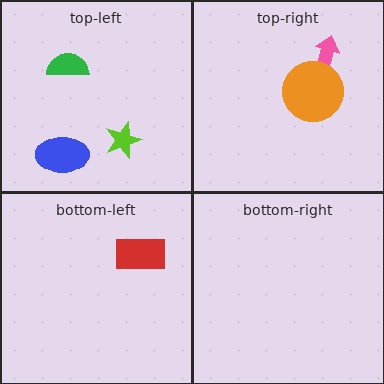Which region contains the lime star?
The top-left region.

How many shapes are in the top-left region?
3.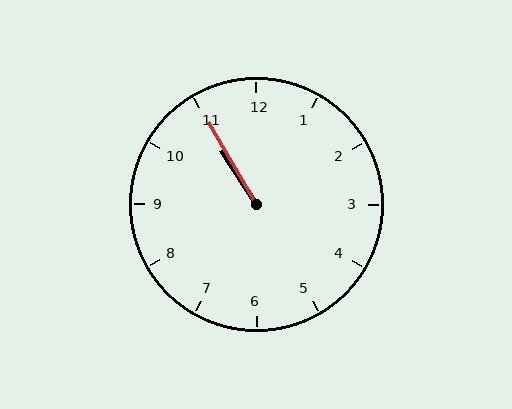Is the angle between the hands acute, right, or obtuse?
It is acute.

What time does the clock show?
10:55.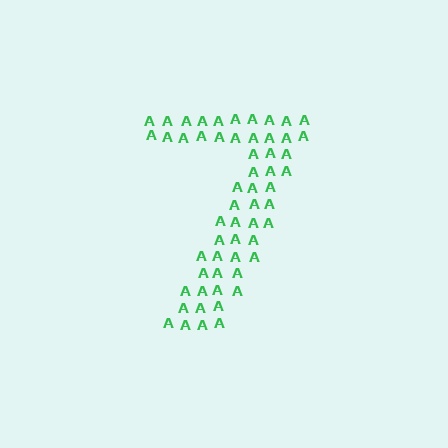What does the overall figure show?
The overall figure shows the digit 7.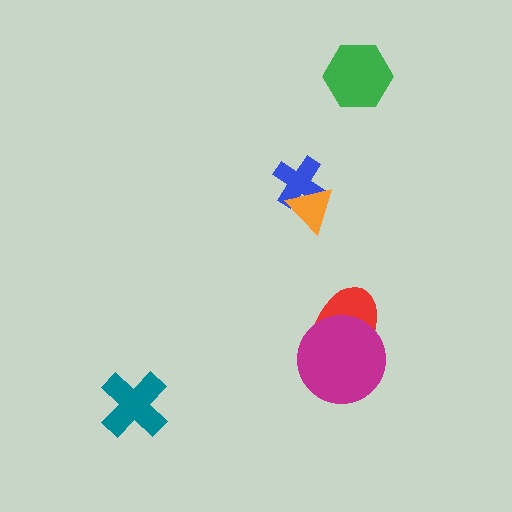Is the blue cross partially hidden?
Yes, it is partially covered by another shape.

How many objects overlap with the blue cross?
1 object overlaps with the blue cross.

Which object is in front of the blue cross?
The orange triangle is in front of the blue cross.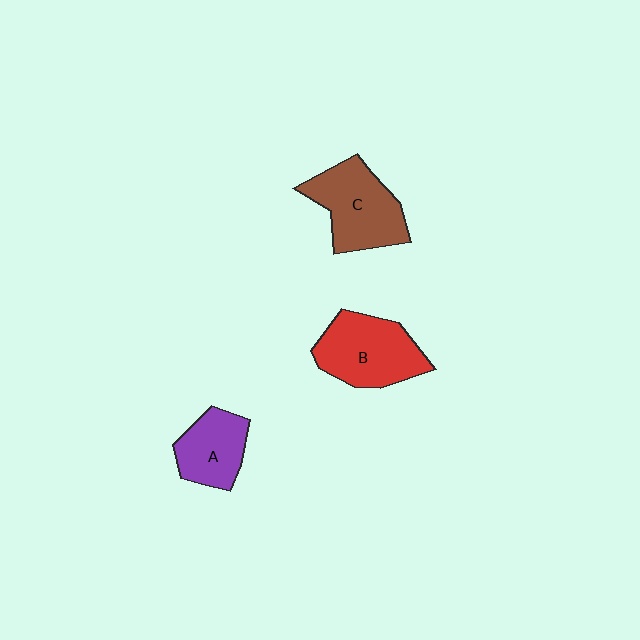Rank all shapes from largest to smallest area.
From largest to smallest: B (red), C (brown), A (purple).